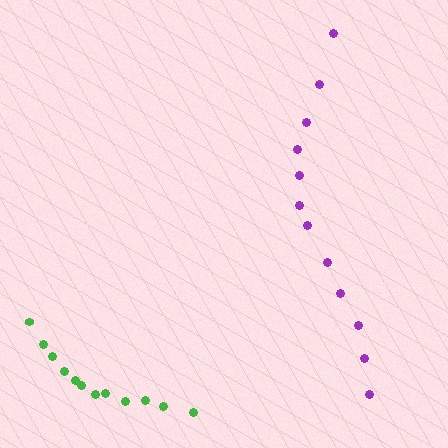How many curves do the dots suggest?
There are 2 distinct paths.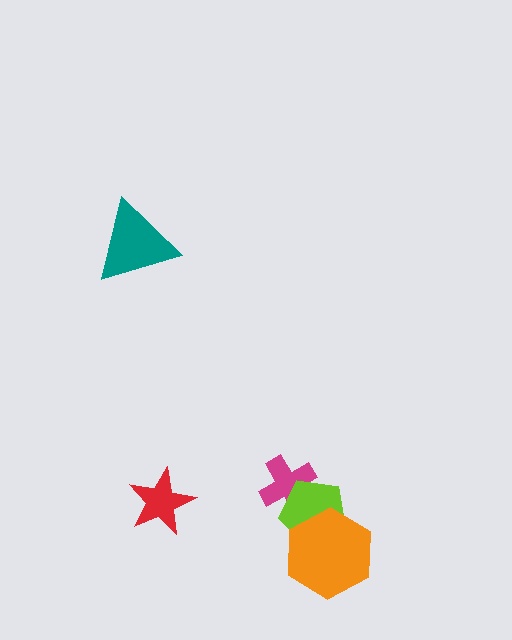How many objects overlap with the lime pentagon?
2 objects overlap with the lime pentagon.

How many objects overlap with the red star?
0 objects overlap with the red star.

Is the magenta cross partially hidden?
Yes, it is partially covered by another shape.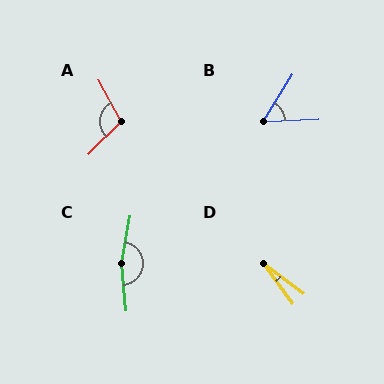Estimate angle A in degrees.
Approximately 107 degrees.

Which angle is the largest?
C, at approximately 164 degrees.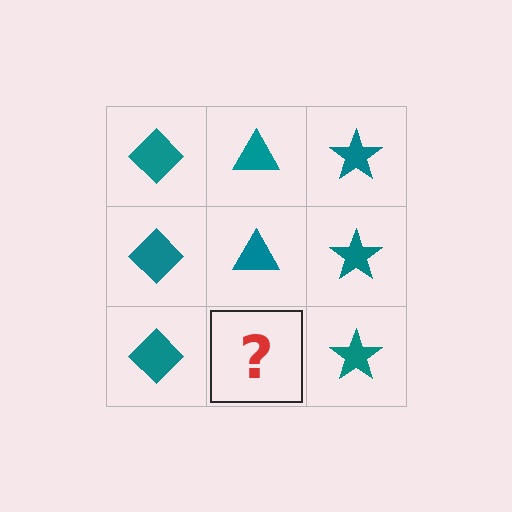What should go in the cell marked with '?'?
The missing cell should contain a teal triangle.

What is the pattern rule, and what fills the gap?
The rule is that each column has a consistent shape. The gap should be filled with a teal triangle.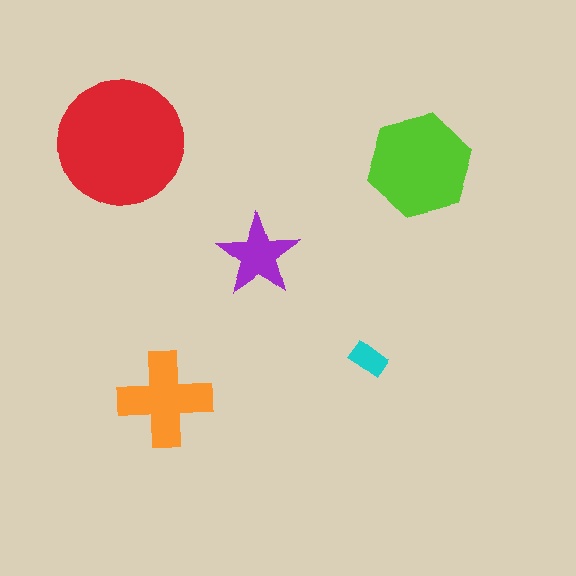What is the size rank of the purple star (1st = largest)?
4th.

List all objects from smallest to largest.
The cyan rectangle, the purple star, the orange cross, the lime hexagon, the red circle.